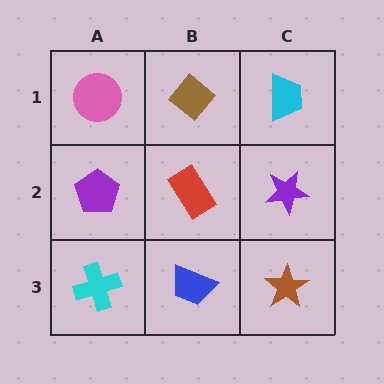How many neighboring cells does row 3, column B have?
3.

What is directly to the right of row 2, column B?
A purple star.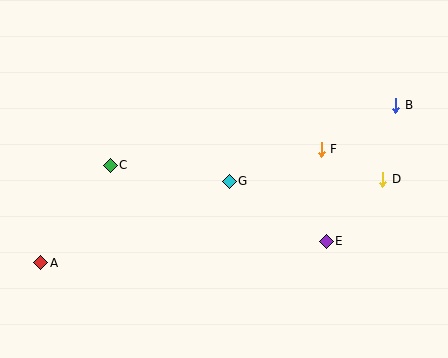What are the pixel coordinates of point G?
Point G is at (229, 181).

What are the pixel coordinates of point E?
Point E is at (326, 241).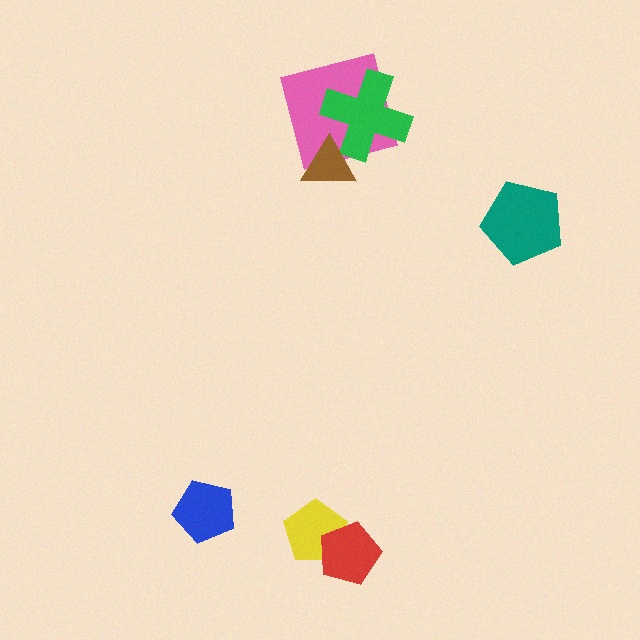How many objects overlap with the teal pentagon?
0 objects overlap with the teal pentagon.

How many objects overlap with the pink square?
2 objects overlap with the pink square.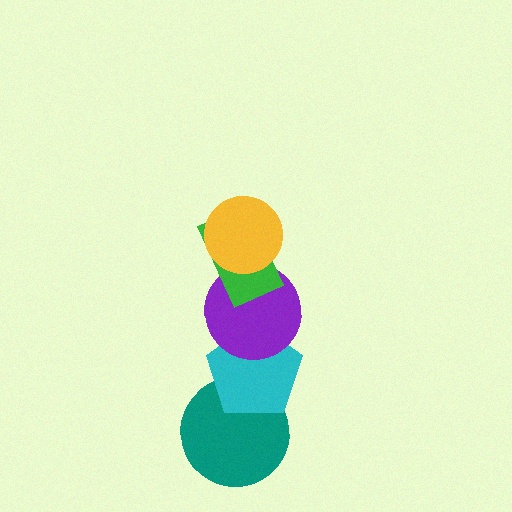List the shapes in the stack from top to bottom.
From top to bottom: the yellow circle, the green rectangle, the purple circle, the cyan pentagon, the teal circle.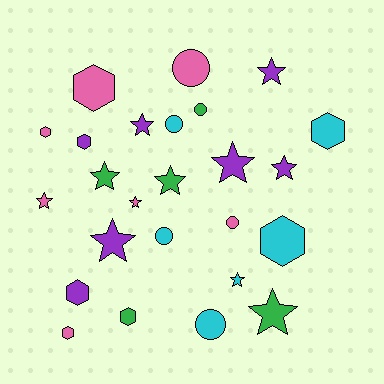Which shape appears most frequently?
Star, with 11 objects.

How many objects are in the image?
There are 25 objects.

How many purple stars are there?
There are 5 purple stars.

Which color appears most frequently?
Pink, with 7 objects.